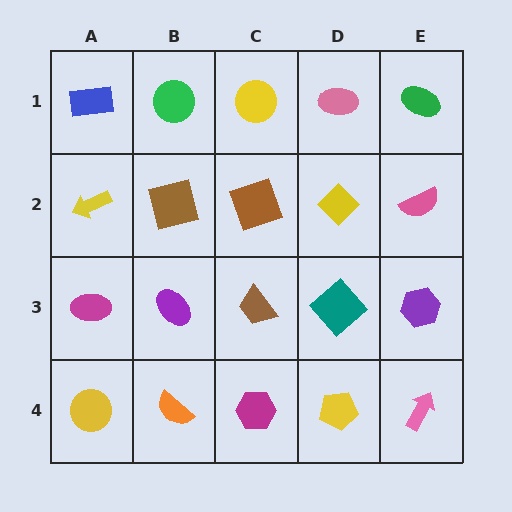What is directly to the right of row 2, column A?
A brown square.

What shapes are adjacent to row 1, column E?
A pink semicircle (row 2, column E), a pink ellipse (row 1, column D).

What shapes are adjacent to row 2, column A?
A blue rectangle (row 1, column A), a magenta ellipse (row 3, column A), a brown square (row 2, column B).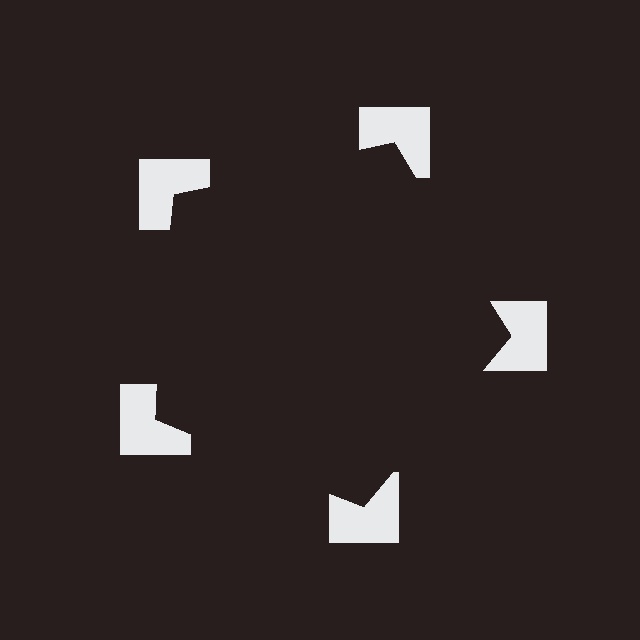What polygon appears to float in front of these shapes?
An illusory pentagon — its edges are inferred from the aligned wedge cuts in the notched squares, not physically drawn.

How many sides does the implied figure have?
5 sides.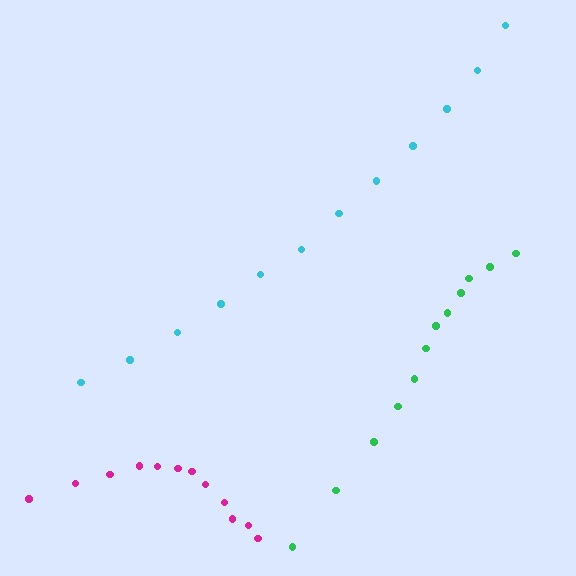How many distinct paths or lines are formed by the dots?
There are 3 distinct paths.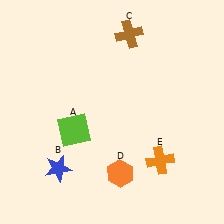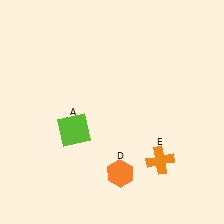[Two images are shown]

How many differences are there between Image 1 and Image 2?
There are 2 differences between the two images.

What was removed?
The brown cross (C), the blue star (B) were removed in Image 2.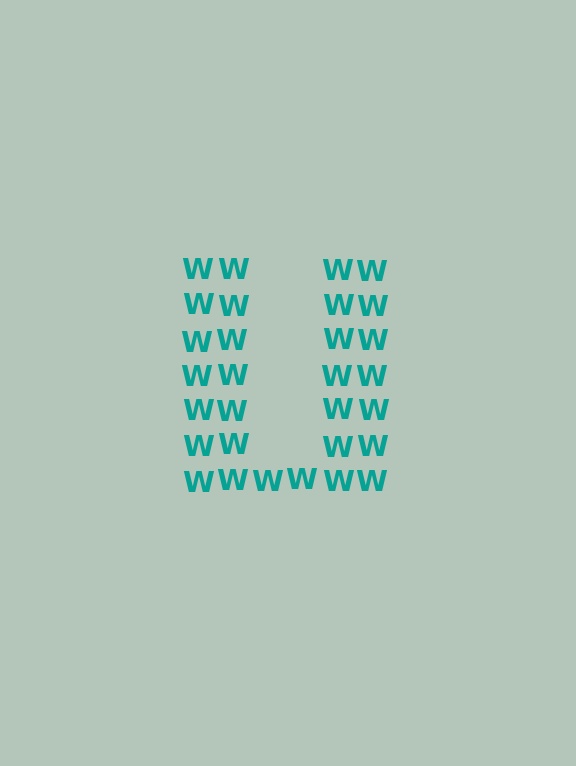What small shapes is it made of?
It is made of small letter W's.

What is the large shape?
The large shape is the letter U.